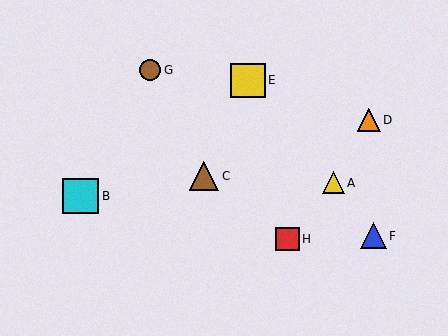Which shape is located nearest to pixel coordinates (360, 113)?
The orange triangle (labeled D) at (369, 120) is nearest to that location.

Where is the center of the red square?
The center of the red square is at (287, 239).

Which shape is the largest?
The cyan square (labeled B) is the largest.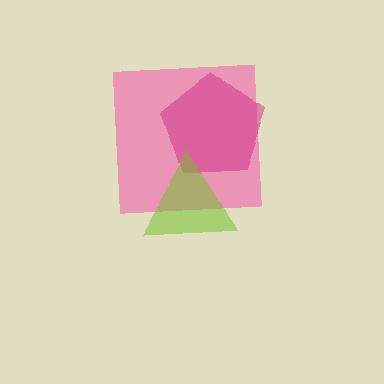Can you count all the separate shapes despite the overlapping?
Yes, there are 3 separate shapes.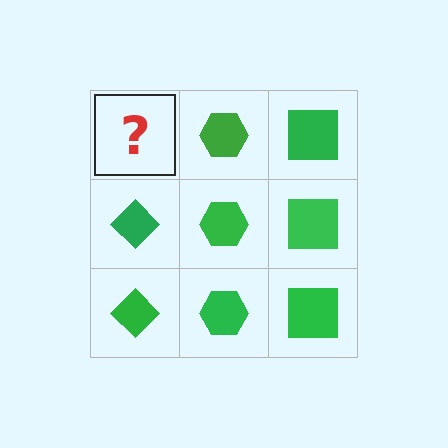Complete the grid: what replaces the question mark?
The question mark should be replaced with a green diamond.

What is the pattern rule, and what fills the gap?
The rule is that each column has a consistent shape. The gap should be filled with a green diamond.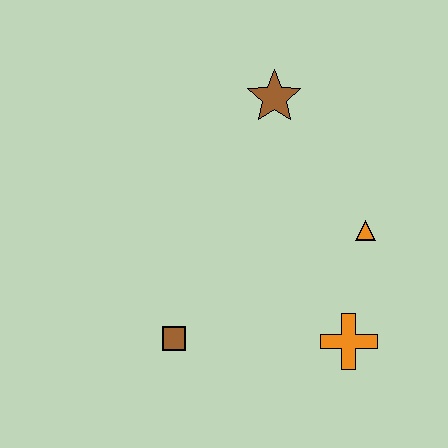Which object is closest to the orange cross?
The orange triangle is closest to the orange cross.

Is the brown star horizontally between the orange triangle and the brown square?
Yes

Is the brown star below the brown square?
No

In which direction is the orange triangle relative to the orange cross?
The orange triangle is above the orange cross.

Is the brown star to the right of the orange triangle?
No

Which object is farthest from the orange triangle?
The brown square is farthest from the orange triangle.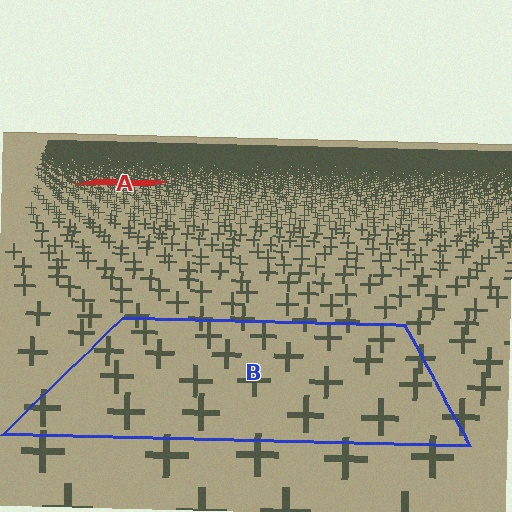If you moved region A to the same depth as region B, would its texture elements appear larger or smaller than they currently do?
They would appear larger. At a closer depth, the same texture elements are projected at a bigger on-screen size.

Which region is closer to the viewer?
Region B is closer. The texture elements there are larger and more spread out.